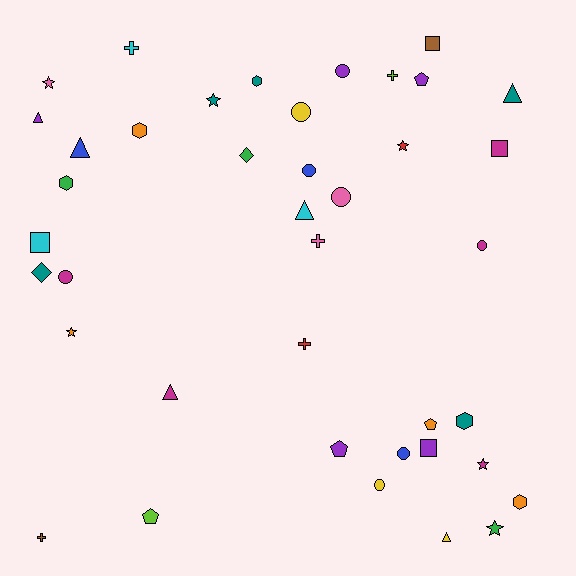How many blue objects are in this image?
There are 3 blue objects.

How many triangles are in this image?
There are 6 triangles.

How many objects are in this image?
There are 40 objects.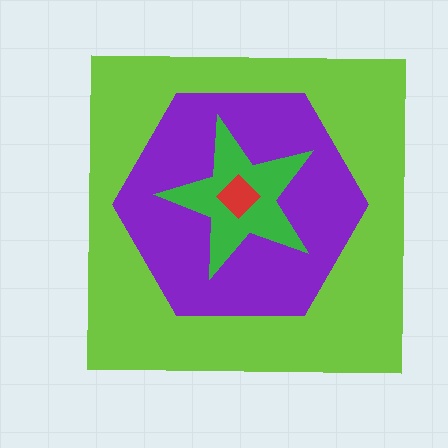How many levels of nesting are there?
4.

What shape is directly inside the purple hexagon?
The green star.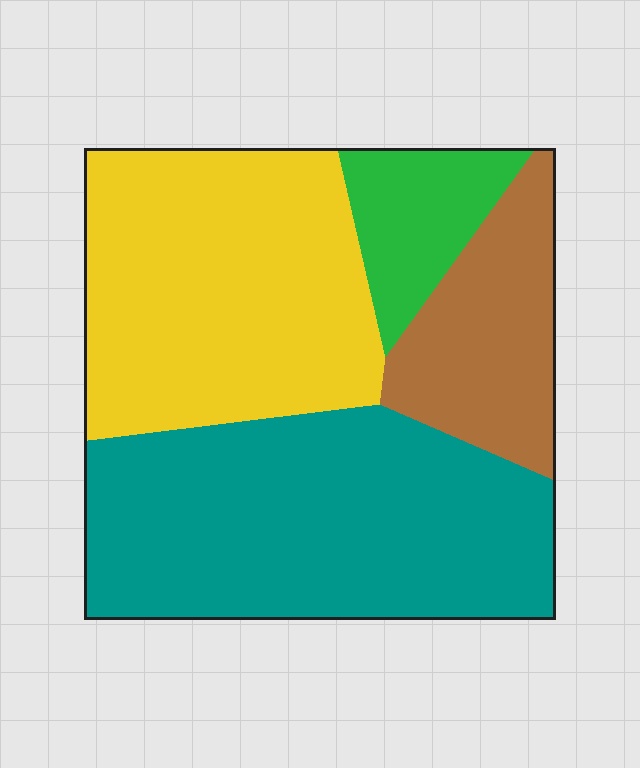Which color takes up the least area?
Green, at roughly 10%.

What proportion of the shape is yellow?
Yellow takes up between a third and a half of the shape.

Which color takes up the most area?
Teal, at roughly 40%.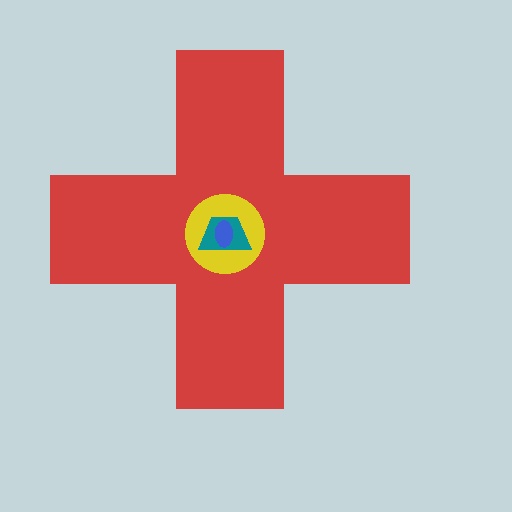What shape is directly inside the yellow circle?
The teal trapezoid.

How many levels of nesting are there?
4.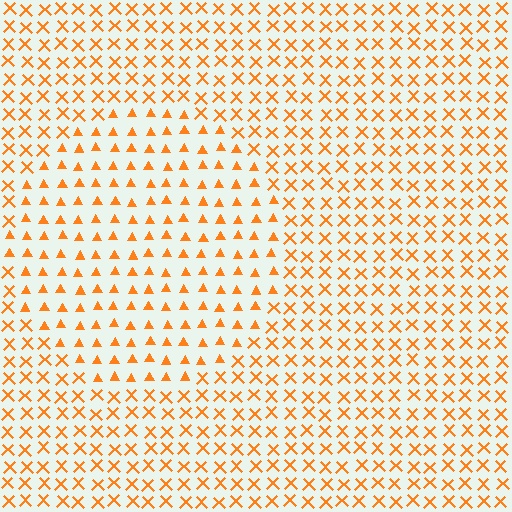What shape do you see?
I see a circle.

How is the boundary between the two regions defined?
The boundary is defined by a change in element shape: triangles inside vs. X marks outside. All elements share the same color and spacing.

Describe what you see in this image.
The image is filled with small orange elements arranged in a uniform grid. A circle-shaped region contains triangles, while the surrounding area contains X marks. The boundary is defined purely by the change in element shape.